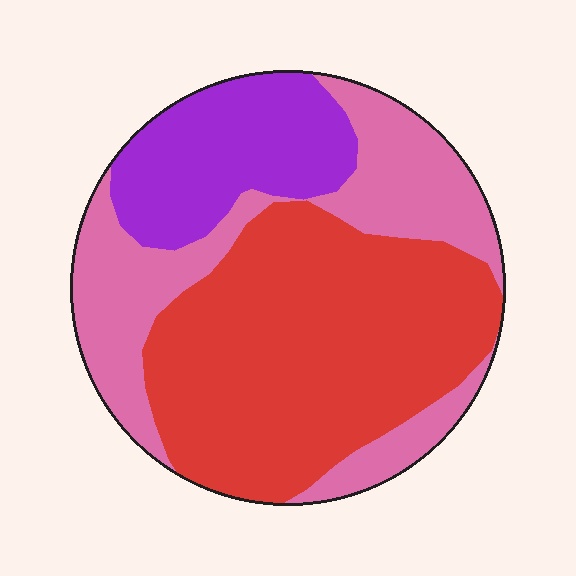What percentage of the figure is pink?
Pink covers around 30% of the figure.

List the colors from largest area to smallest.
From largest to smallest: red, pink, purple.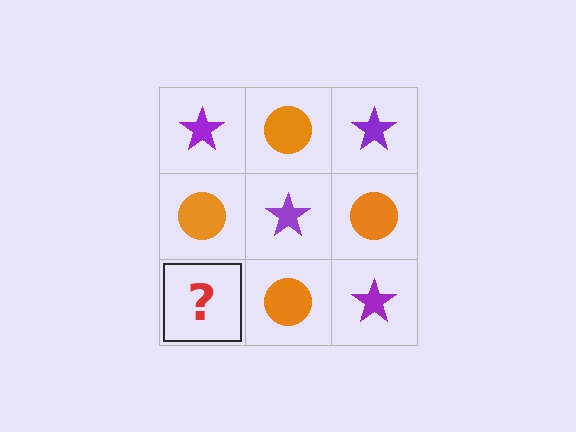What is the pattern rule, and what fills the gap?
The rule is that it alternates purple star and orange circle in a checkerboard pattern. The gap should be filled with a purple star.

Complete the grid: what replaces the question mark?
The question mark should be replaced with a purple star.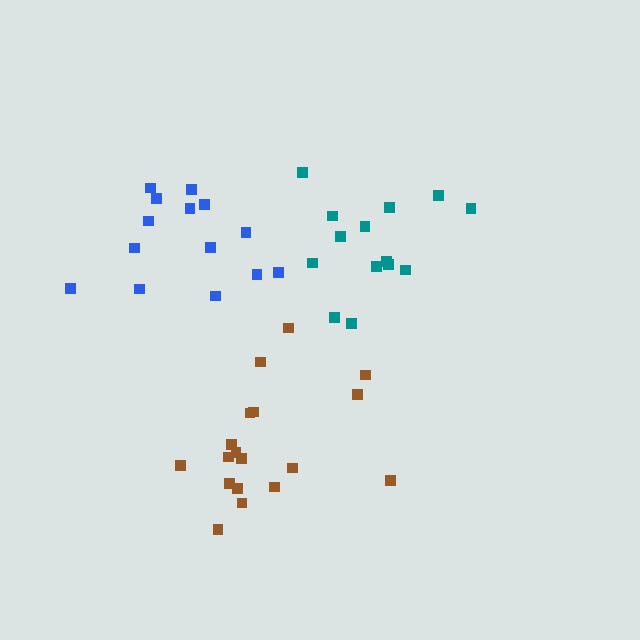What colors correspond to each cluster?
The clusters are colored: brown, teal, blue.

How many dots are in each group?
Group 1: 18 dots, Group 2: 14 dots, Group 3: 14 dots (46 total).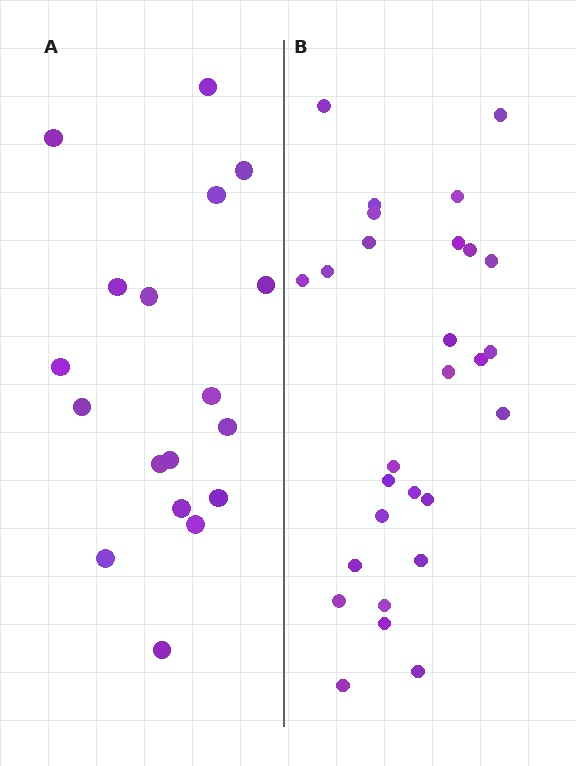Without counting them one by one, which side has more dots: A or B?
Region B (the right region) has more dots.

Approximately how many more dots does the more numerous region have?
Region B has roughly 10 or so more dots than region A.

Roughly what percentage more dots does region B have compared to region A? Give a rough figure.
About 55% more.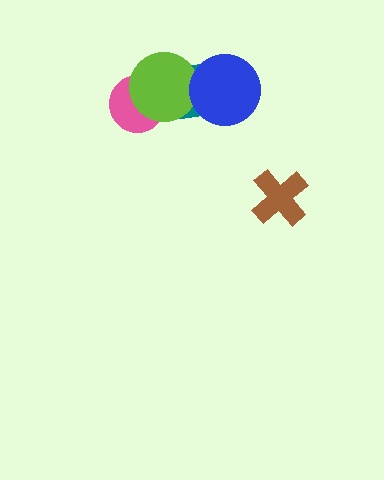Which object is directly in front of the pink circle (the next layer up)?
The teal square is directly in front of the pink circle.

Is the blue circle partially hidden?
No, no other shape covers it.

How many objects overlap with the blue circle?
2 objects overlap with the blue circle.